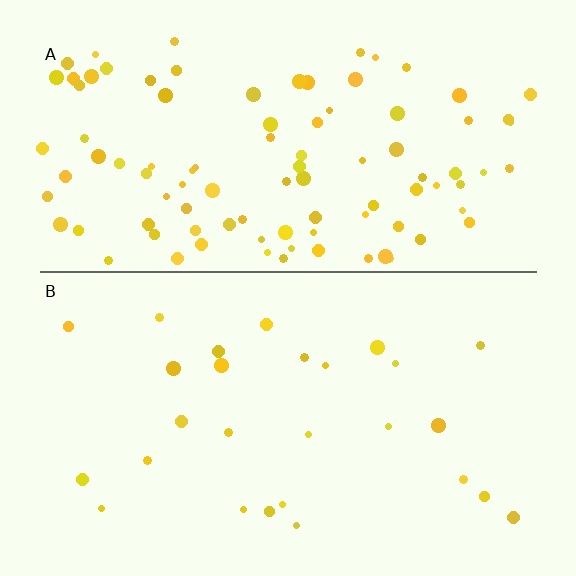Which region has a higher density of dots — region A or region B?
A (the top).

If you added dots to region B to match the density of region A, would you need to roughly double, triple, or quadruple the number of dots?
Approximately quadruple.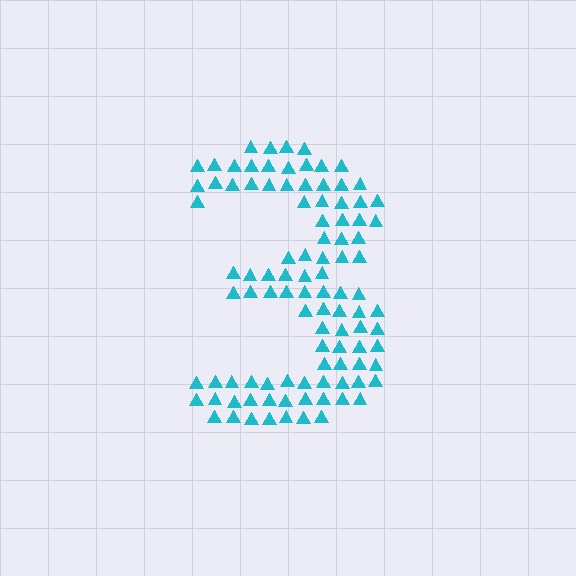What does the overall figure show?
The overall figure shows the digit 3.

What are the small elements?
The small elements are triangles.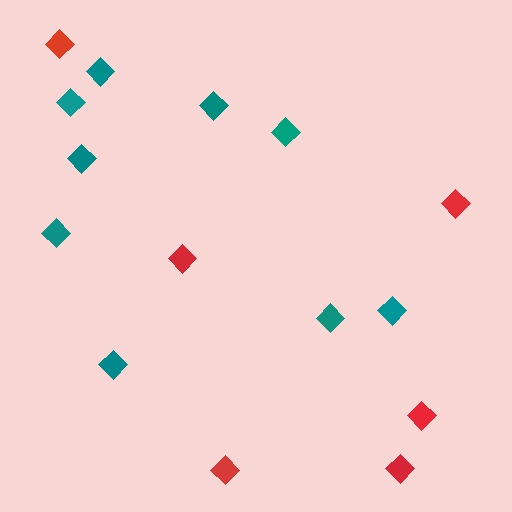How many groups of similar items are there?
There are 2 groups: one group of red diamonds (6) and one group of teal diamonds (9).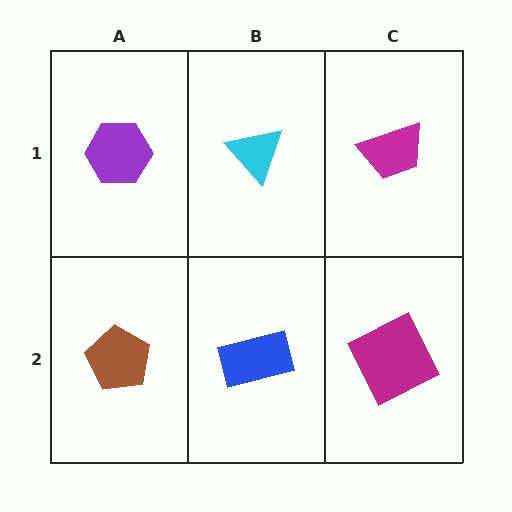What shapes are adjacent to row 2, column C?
A magenta trapezoid (row 1, column C), a blue rectangle (row 2, column B).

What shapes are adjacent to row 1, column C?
A magenta square (row 2, column C), a cyan triangle (row 1, column B).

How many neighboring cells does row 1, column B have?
3.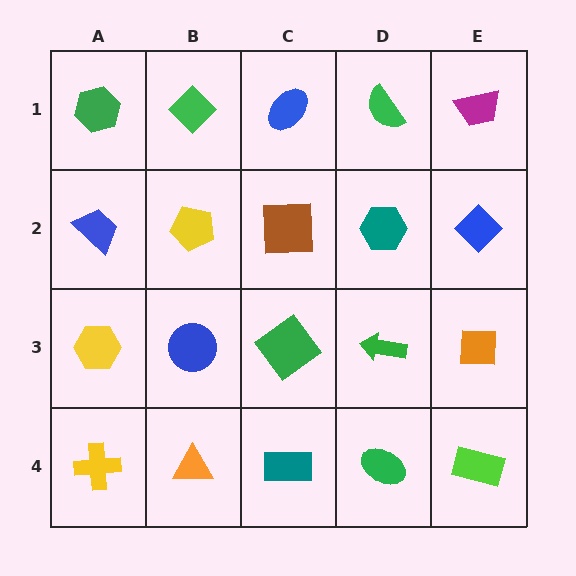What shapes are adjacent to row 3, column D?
A teal hexagon (row 2, column D), a green ellipse (row 4, column D), a green diamond (row 3, column C), an orange square (row 3, column E).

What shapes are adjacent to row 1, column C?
A brown square (row 2, column C), a green diamond (row 1, column B), a green semicircle (row 1, column D).